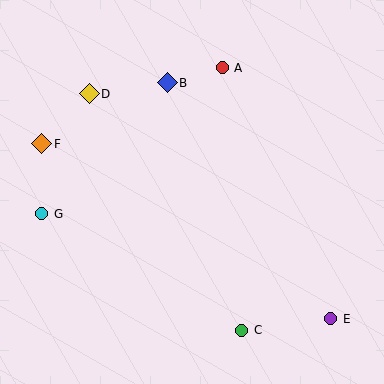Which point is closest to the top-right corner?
Point A is closest to the top-right corner.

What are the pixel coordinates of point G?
Point G is at (42, 214).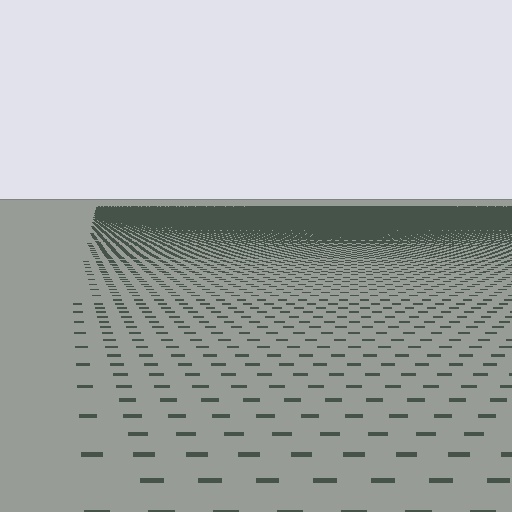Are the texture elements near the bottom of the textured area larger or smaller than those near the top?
Larger. Near the bottom, elements are closer to the viewer and appear at a bigger on-screen size.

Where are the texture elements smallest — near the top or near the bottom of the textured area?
Near the top.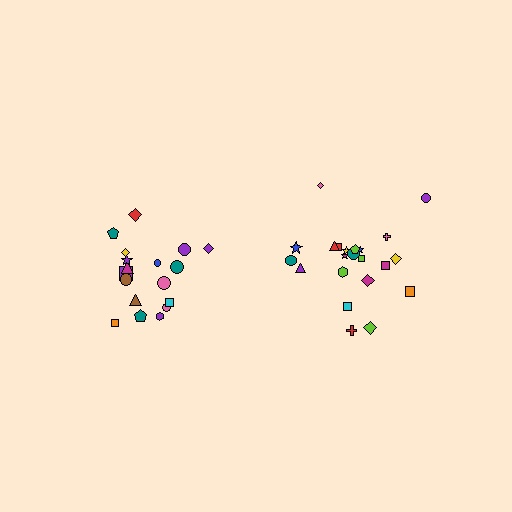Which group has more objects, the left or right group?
The right group.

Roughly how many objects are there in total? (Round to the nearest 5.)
Roughly 40 objects in total.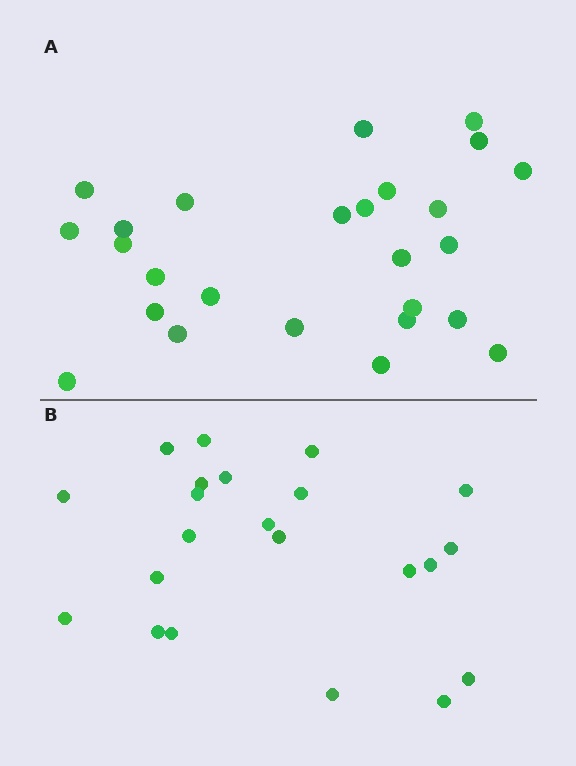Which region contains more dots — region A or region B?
Region A (the top region) has more dots.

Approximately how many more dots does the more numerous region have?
Region A has about 4 more dots than region B.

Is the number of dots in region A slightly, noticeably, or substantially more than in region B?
Region A has only slightly more — the two regions are fairly close. The ratio is roughly 1.2 to 1.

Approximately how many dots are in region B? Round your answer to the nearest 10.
About 20 dots. (The exact count is 22, which rounds to 20.)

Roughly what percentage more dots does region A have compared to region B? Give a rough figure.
About 20% more.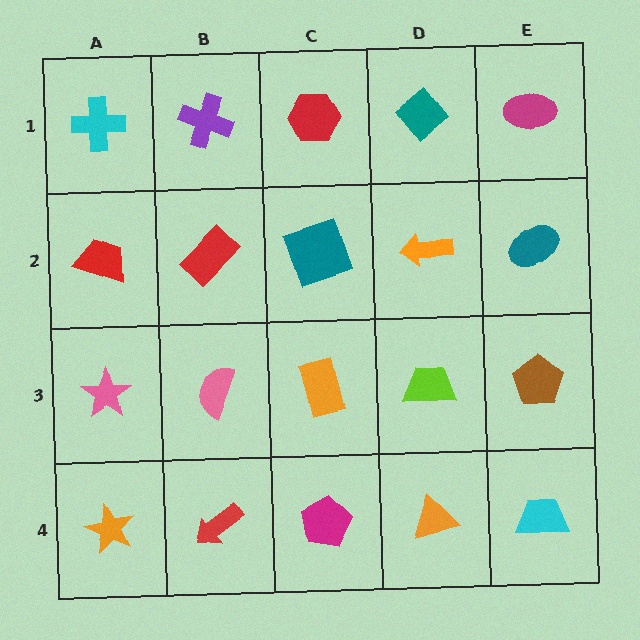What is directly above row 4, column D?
A lime trapezoid.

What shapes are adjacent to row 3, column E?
A teal ellipse (row 2, column E), a cyan trapezoid (row 4, column E), a lime trapezoid (row 3, column D).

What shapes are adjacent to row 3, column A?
A red trapezoid (row 2, column A), an orange star (row 4, column A), a pink semicircle (row 3, column B).